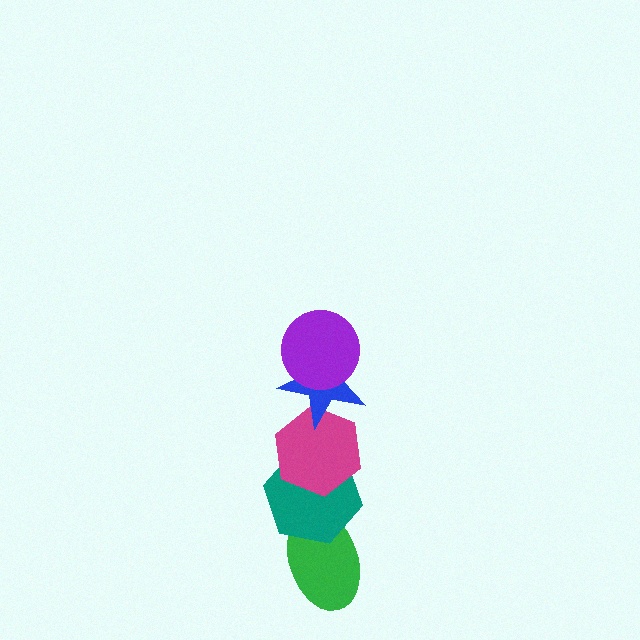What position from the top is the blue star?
The blue star is 2nd from the top.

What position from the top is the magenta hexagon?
The magenta hexagon is 3rd from the top.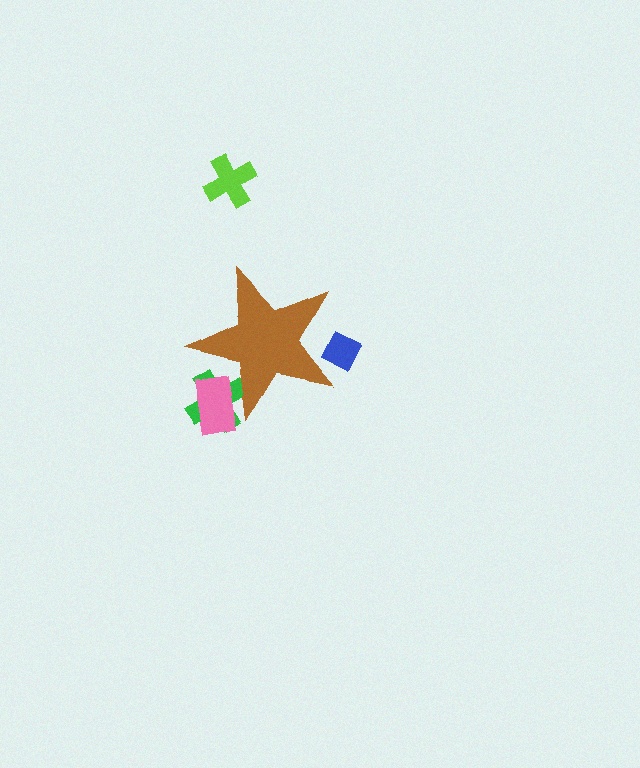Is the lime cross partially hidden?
No, the lime cross is fully visible.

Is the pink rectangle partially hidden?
Yes, the pink rectangle is partially hidden behind the brown star.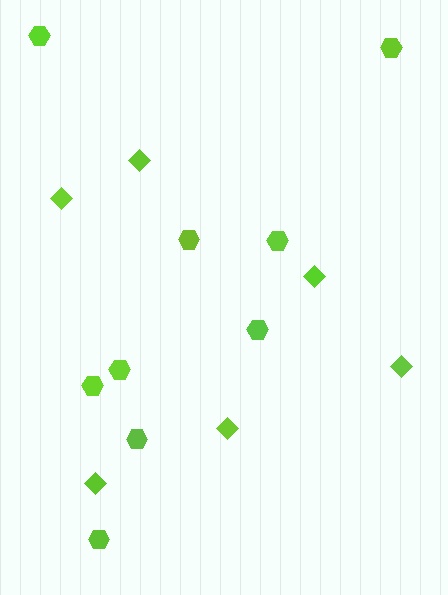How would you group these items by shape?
There are 2 groups: one group of hexagons (9) and one group of diamonds (6).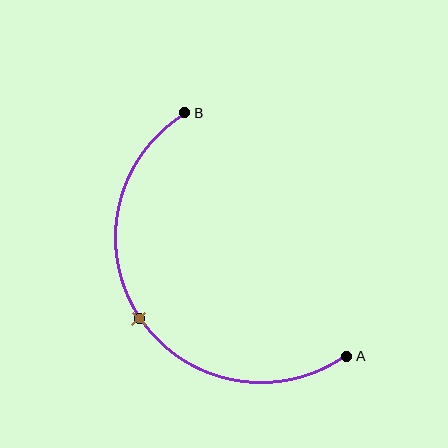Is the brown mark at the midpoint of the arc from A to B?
Yes. The brown mark lies on the arc at equal arc-length from both A and B — it is the arc midpoint.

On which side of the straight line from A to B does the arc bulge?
The arc bulges to the left of the straight line connecting A and B.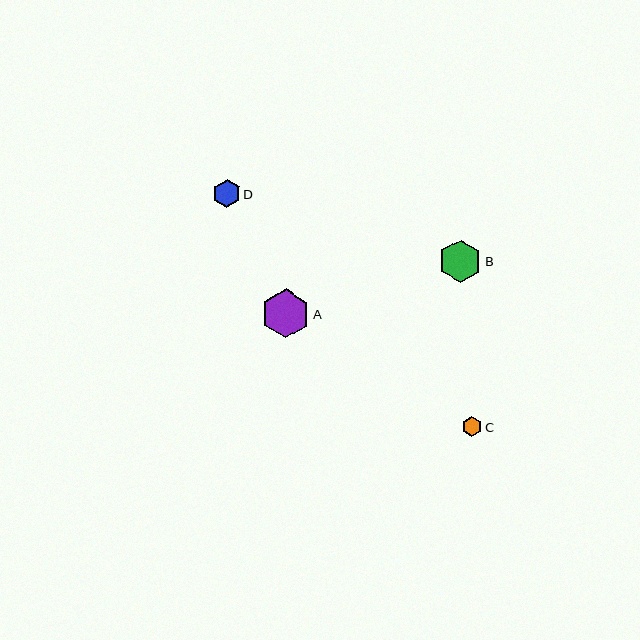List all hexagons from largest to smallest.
From largest to smallest: A, B, D, C.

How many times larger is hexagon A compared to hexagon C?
Hexagon A is approximately 2.4 times the size of hexagon C.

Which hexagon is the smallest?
Hexagon C is the smallest with a size of approximately 20 pixels.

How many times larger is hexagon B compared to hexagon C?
Hexagon B is approximately 2.1 times the size of hexagon C.